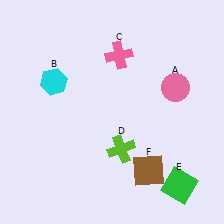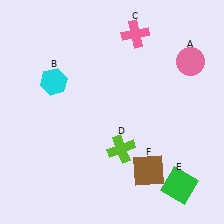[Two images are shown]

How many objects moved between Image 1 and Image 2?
2 objects moved between the two images.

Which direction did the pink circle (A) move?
The pink circle (A) moved up.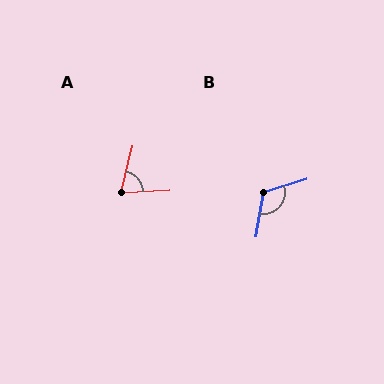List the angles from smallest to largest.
A (74°), B (117°).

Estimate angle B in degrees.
Approximately 117 degrees.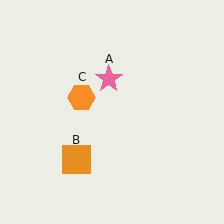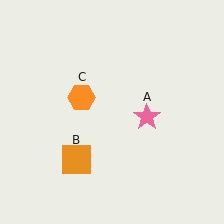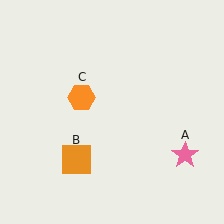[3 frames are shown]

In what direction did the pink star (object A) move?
The pink star (object A) moved down and to the right.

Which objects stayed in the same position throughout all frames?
Orange square (object B) and orange hexagon (object C) remained stationary.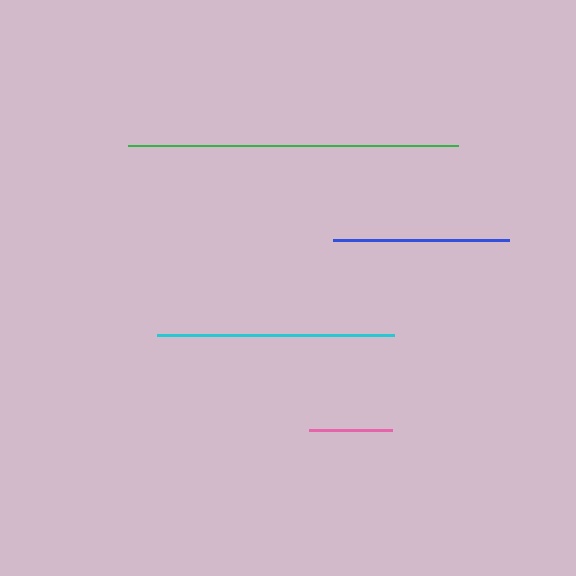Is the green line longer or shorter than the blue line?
The green line is longer than the blue line.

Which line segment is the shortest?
The pink line is the shortest at approximately 83 pixels.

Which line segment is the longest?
The green line is the longest at approximately 330 pixels.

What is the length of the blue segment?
The blue segment is approximately 175 pixels long.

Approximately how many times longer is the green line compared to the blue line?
The green line is approximately 1.9 times the length of the blue line.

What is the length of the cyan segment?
The cyan segment is approximately 237 pixels long.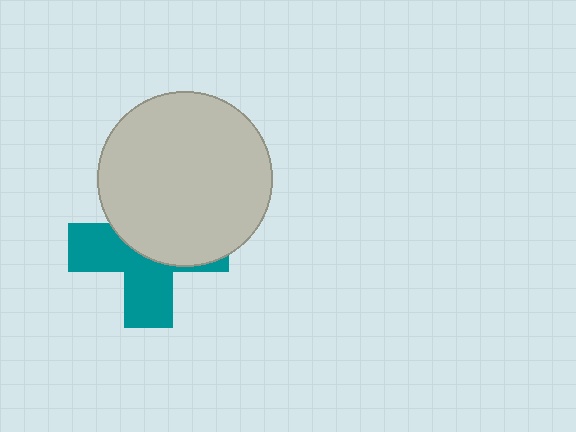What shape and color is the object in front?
The object in front is a light gray circle.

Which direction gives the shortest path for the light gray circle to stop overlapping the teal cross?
Moving up gives the shortest separation.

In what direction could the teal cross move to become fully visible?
The teal cross could move down. That would shift it out from behind the light gray circle entirely.